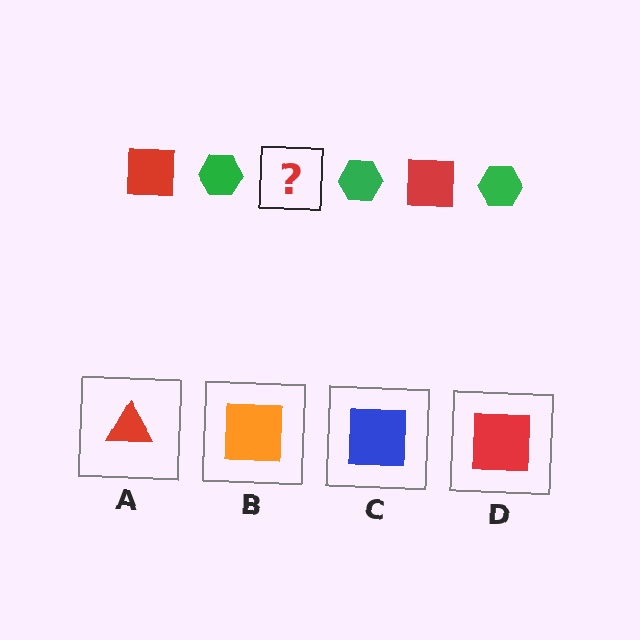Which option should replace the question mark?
Option D.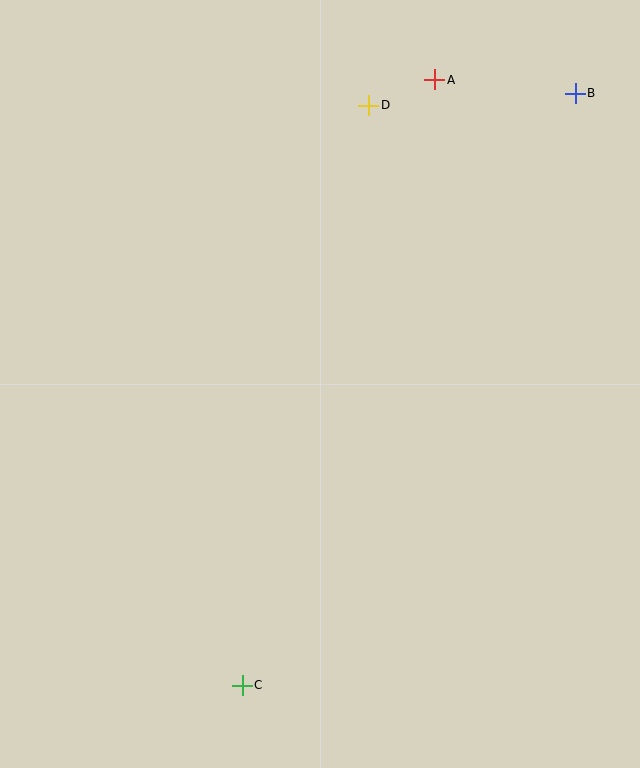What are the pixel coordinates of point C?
Point C is at (242, 685).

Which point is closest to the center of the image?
Point D at (369, 105) is closest to the center.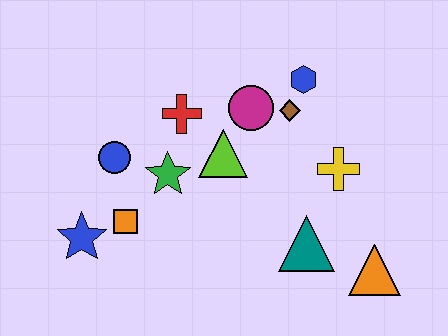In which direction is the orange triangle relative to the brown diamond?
The orange triangle is below the brown diamond.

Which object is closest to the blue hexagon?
The brown diamond is closest to the blue hexagon.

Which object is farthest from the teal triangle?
The blue star is farthest from the teal triangle.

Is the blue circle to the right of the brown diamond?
No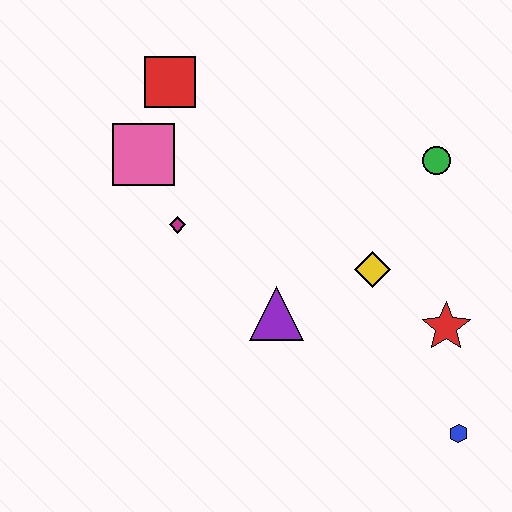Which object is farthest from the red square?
The blue hexagon is farthest from the red square.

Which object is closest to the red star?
The yellow diamond is closest to the red star.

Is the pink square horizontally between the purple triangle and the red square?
No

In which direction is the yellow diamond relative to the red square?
The yellow diamond is to the right of the red square.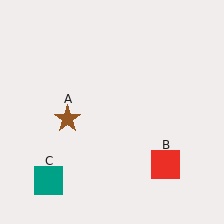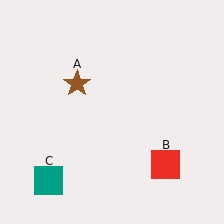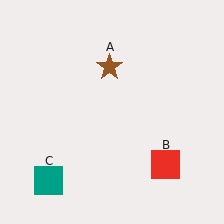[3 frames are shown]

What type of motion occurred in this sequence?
The brown star (object A) rotated clockwise around the center of the scene.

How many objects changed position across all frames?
1 object changed position: brown star (object A).